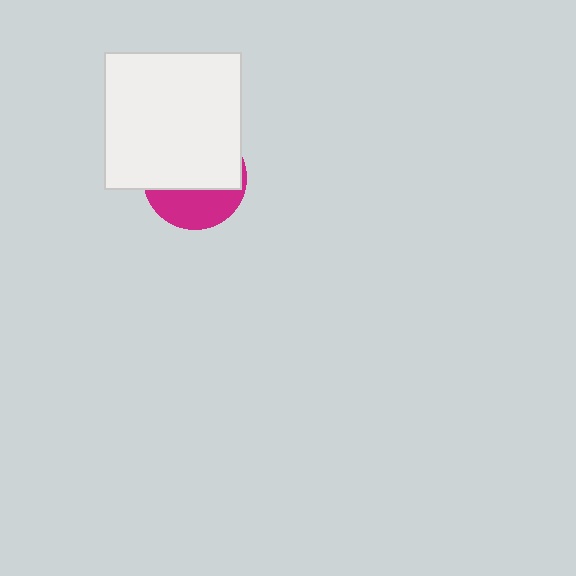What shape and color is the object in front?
The object in front is a white square.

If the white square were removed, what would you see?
You would see the complete magenta circle.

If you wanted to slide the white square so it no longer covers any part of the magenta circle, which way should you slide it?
Slide it up — that is the most direct way to separate the two shapes.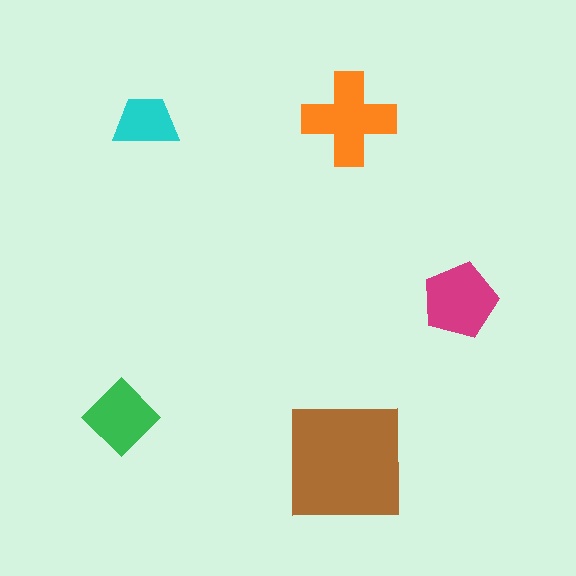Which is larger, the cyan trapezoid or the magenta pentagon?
The magenta pentagon.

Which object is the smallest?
The cyan trapezoid.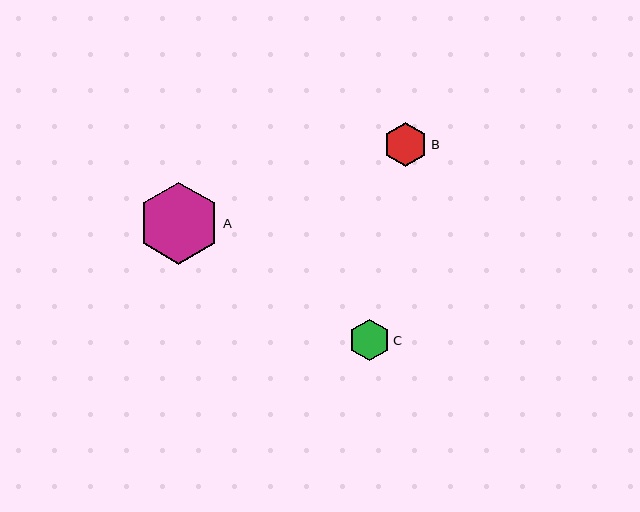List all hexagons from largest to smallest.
From largest to smallest: A, B, C.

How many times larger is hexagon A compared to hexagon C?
Hexagon A is approximately 2.0 times the size of hexagon C.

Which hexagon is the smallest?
Hexagon C is the smallest with a size of approximately 41 pixels.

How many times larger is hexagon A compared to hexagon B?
Hexagon A is approximately 1.9 times the size of hexagon B.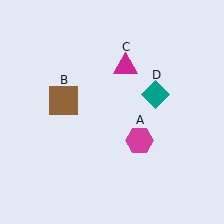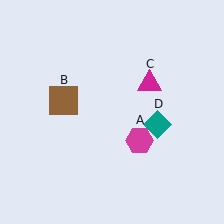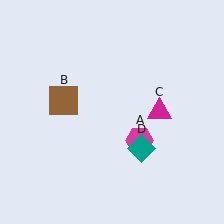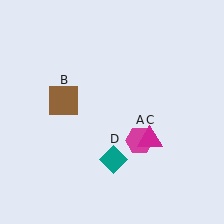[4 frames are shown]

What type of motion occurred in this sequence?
The magenta triangle (object C), teal diamond (object D) rotated clockwise around the center of the scene.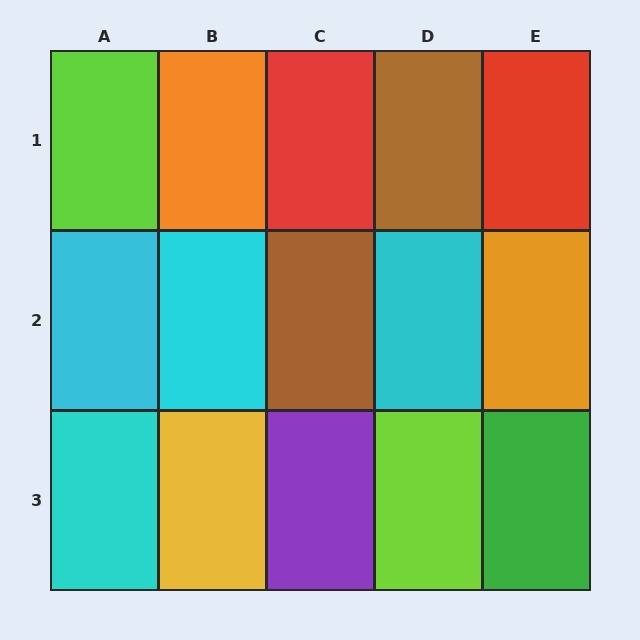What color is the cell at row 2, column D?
Cyan.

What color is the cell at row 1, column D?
Brown.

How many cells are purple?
1 cell is purple.